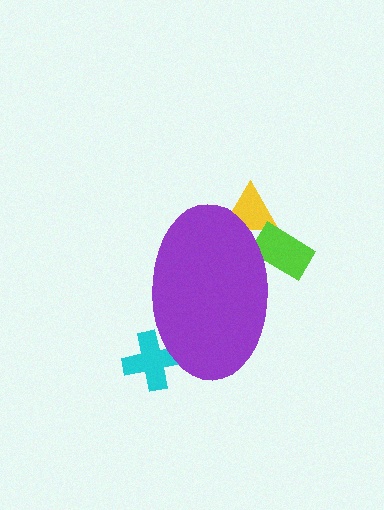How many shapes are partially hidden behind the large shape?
3 shapes are partially hidden.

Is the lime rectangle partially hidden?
Yes, the lime rectangle is partially hidden behind the purple ellipse.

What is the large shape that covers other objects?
A purple ellipse.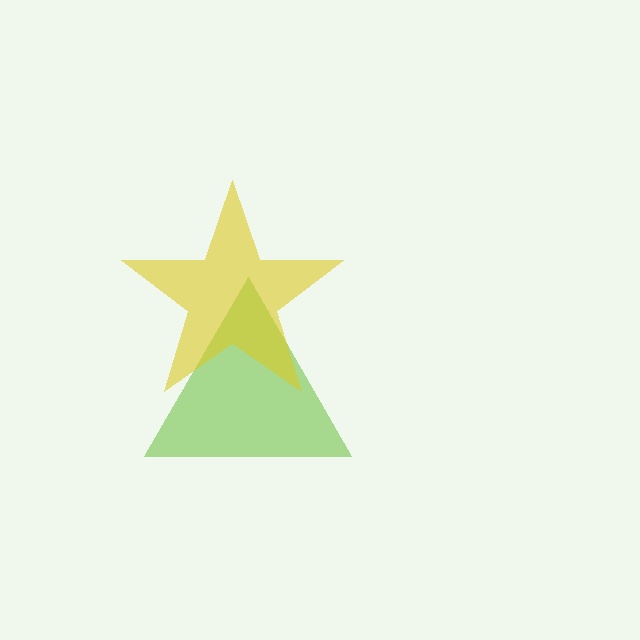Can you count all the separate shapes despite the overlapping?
Yes, there are 2 separate shapes.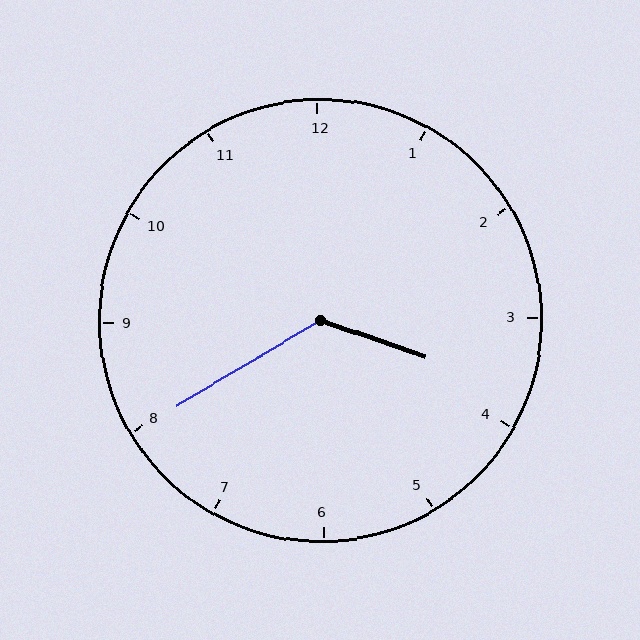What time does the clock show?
3:40.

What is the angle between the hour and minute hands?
Approximately 130 degrees.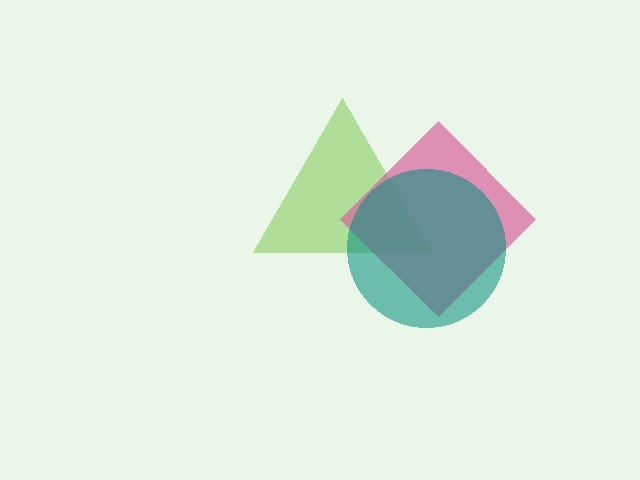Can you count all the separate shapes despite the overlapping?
Yes, there are 3 separate shapes.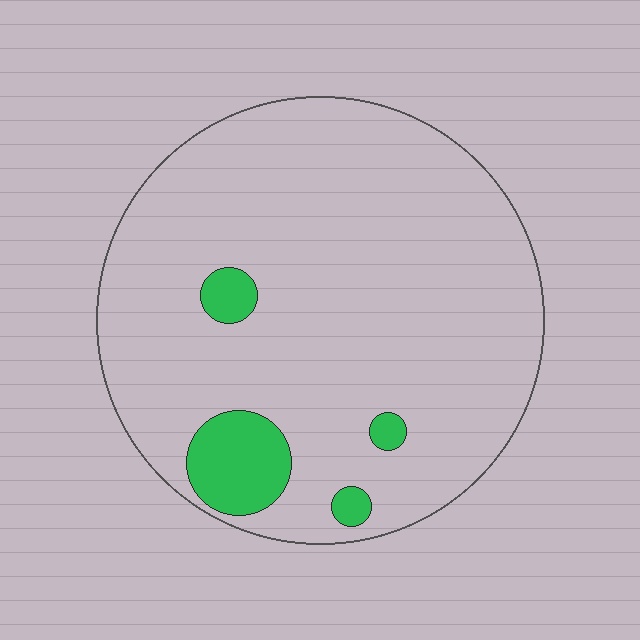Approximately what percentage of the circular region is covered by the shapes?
Approximately 10%.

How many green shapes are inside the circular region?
4.